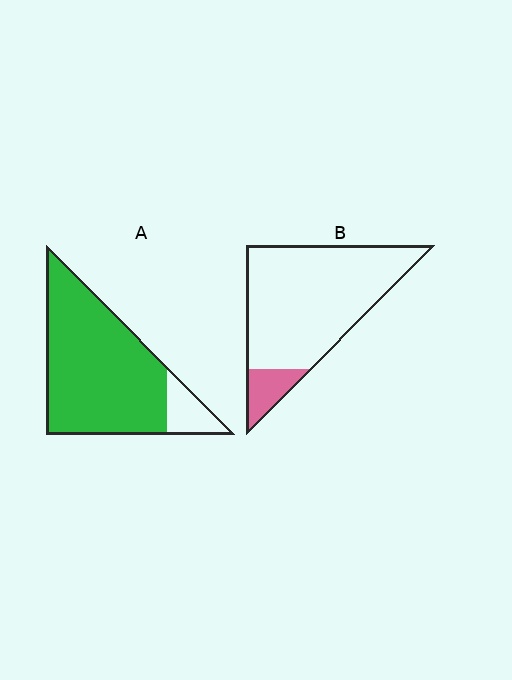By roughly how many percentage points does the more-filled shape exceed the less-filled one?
By roughly 75 percentage points (A over B).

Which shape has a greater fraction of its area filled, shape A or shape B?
Shape A.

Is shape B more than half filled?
No.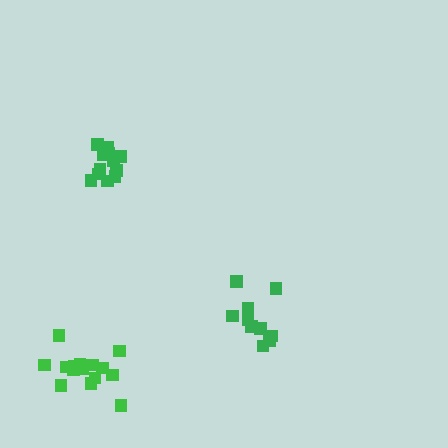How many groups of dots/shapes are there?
There are 3 groups.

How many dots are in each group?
Group 1: 12 dots, Group 2: 10 dots, Group 3: 15 dots (37 total).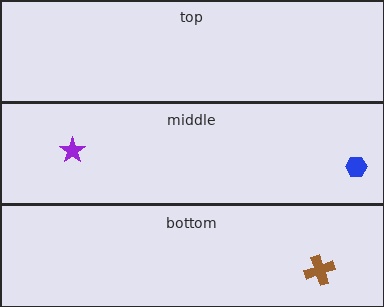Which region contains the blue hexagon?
The middle region.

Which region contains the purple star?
The middle region.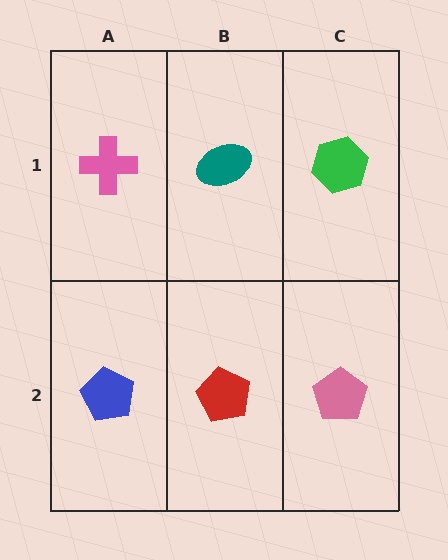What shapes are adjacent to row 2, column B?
A teal ellipse (row 1, column B), a blue pentagon (row 2, column A), a pink pentagon (row 2, column C).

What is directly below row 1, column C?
A pink pentagon.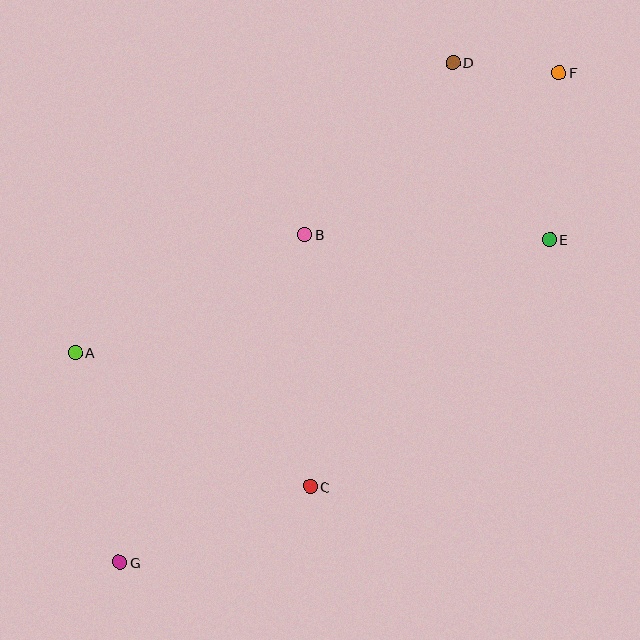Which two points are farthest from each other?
Points F and G are farthest from each other.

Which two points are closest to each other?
Points D and F are closest to each other.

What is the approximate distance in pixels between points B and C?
The distance between B and C is approximately 253 pixels.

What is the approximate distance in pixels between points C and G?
The distance between C and G is approximately 205 pixels.